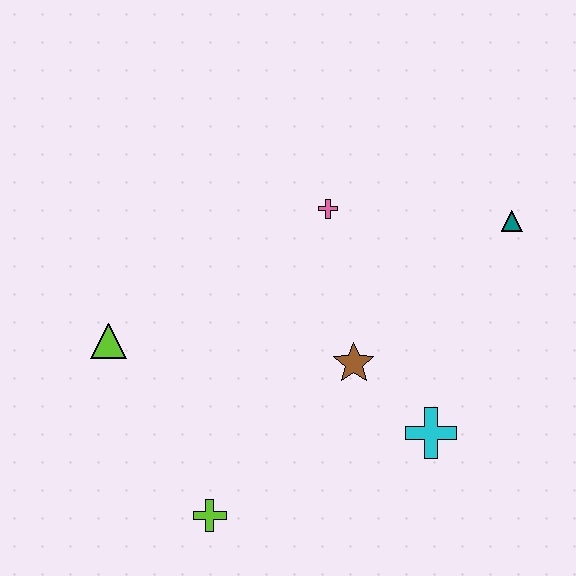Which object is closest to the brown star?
The cyan cross is closest to the brown star.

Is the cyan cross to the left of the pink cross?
No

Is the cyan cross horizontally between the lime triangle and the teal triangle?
Yes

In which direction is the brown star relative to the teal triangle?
The brown star is to the left of the teal triangle.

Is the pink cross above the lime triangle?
Yes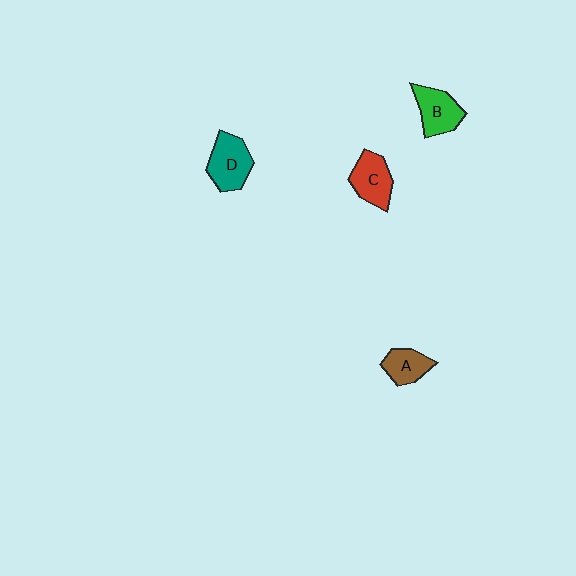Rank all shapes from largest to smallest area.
From largest to smallest: D (teal), C (red), B (green), A (brown).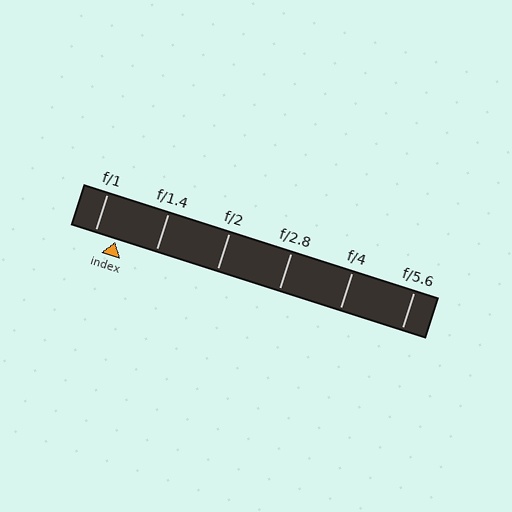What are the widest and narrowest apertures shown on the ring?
The widest aperture shown is f/1 and the narrowest is f/5.6.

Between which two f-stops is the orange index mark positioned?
The index mark is between f/1 and f/1.4.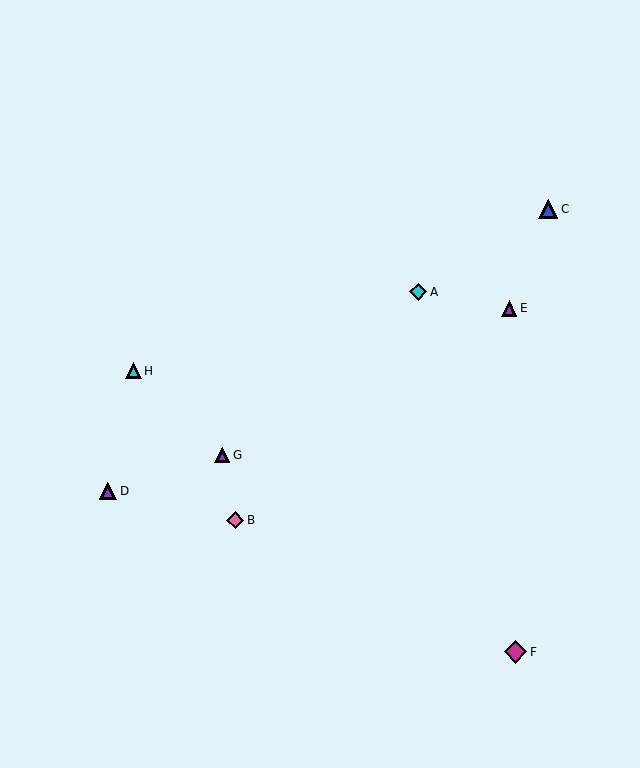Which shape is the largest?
The magenta diamond (labeled F) is the largest.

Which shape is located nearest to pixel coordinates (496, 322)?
The purple triangle (labeled E) at (509, 308) is nearest to that location.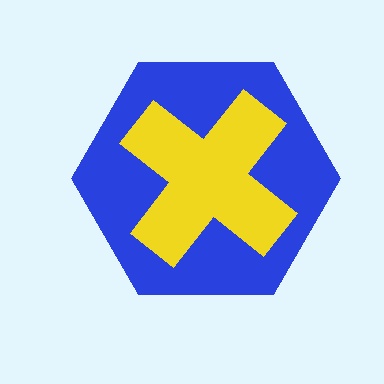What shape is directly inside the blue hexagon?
The yellow cross.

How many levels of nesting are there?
2.